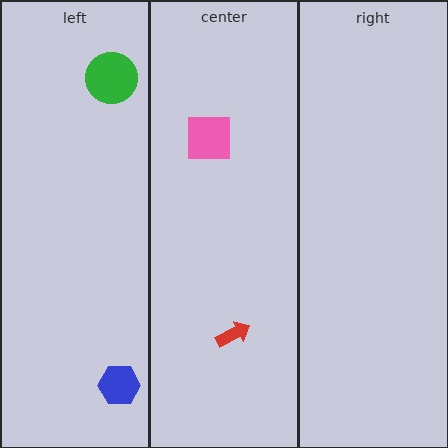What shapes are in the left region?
The green circle, the blue hexagon.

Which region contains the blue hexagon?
The left region.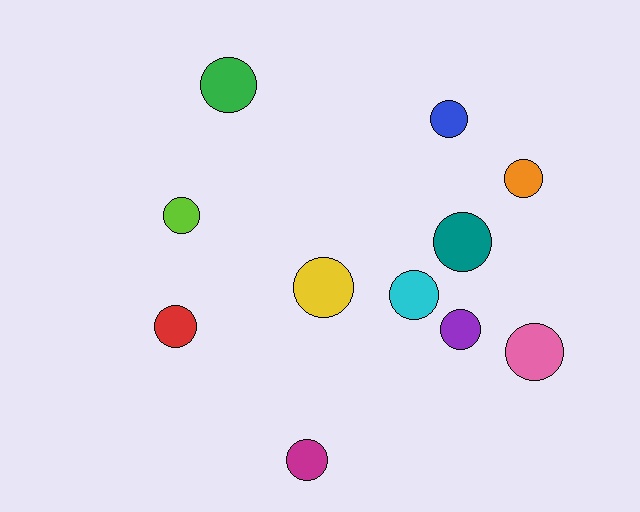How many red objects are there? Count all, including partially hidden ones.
There is 1 red object.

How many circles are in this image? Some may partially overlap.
There are 11 circles.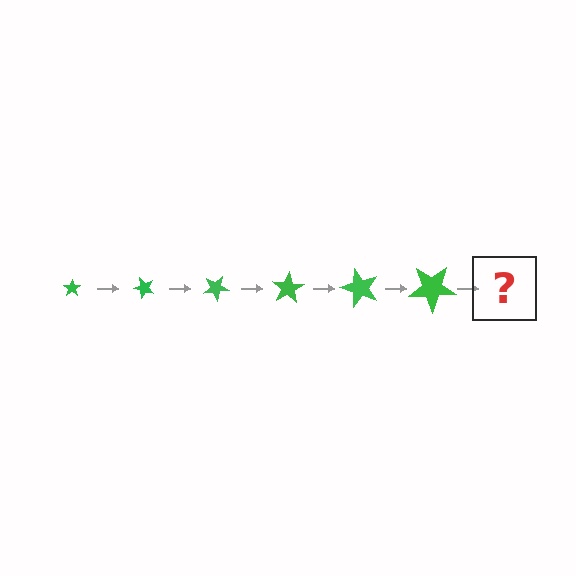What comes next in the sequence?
The next element should be a star, larger than the previous one and rotated 300 degrees from the start.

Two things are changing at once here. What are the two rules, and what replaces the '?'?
The two rules are that the star grows larger each step and it rotates 50 degrees each step. The '?' should be a star, larger than the previous one and rotated 300 degrees from the start.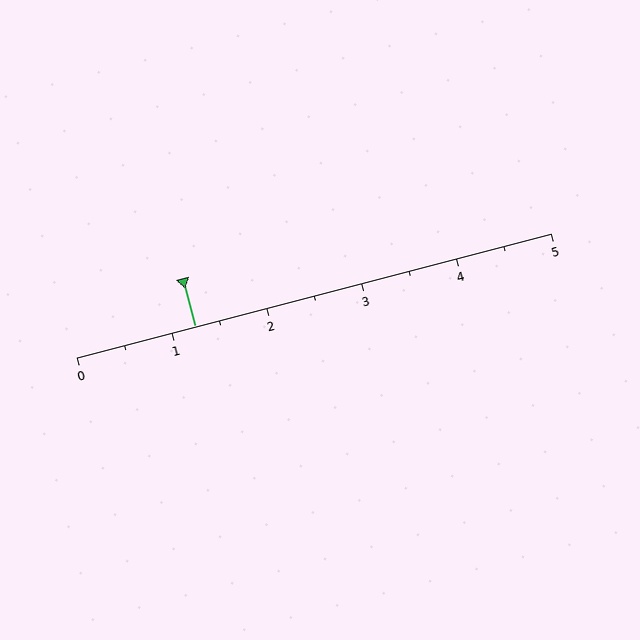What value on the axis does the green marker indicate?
The marker indicates approximately 1.2.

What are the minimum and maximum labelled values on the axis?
The axis runs from 0 to 5.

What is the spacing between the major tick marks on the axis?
The major ticks are spaced 1 apart.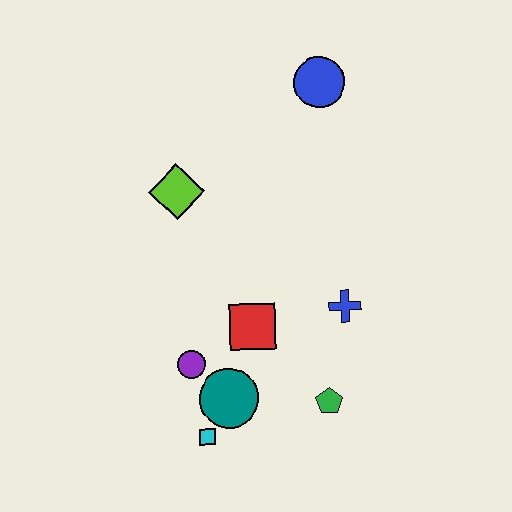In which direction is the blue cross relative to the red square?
The blue cross is to the right of the red square.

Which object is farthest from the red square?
The blue circle is farthest from the red square.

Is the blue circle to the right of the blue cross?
No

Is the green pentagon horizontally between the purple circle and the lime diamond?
No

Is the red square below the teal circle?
No